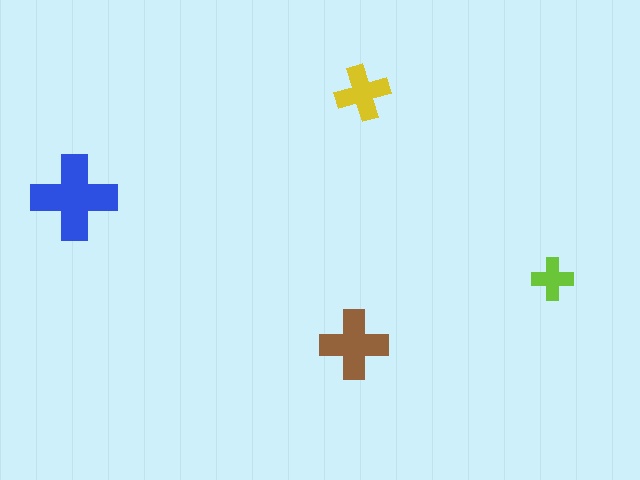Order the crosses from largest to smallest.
the blue one, the brown one, the yellow one, the lime one.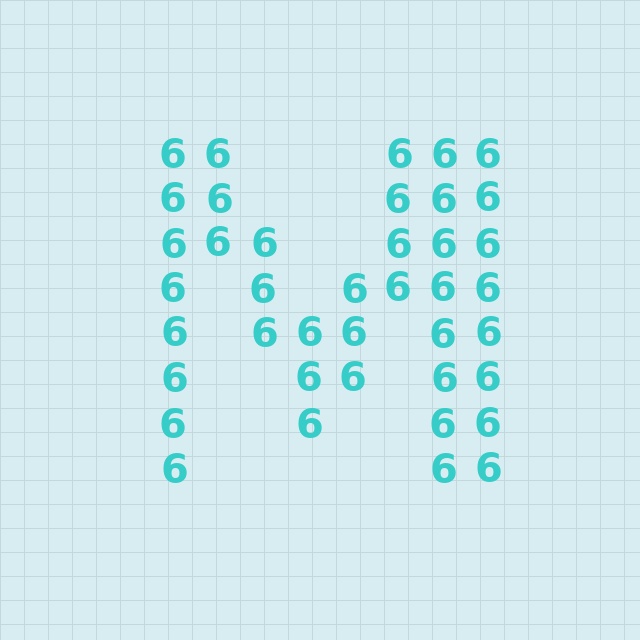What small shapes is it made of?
It is made of small digit 6's.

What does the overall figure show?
The overall figure shows the letter M.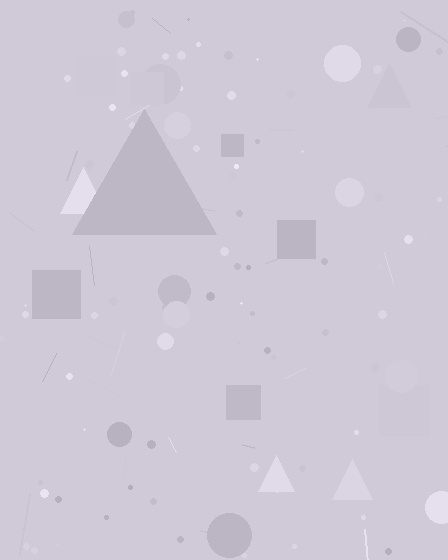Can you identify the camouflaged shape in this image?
The camouflaged shape is a triangle.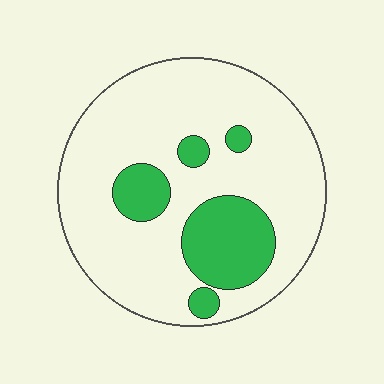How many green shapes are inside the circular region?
5.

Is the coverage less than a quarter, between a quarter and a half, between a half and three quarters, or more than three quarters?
Less than a quarter.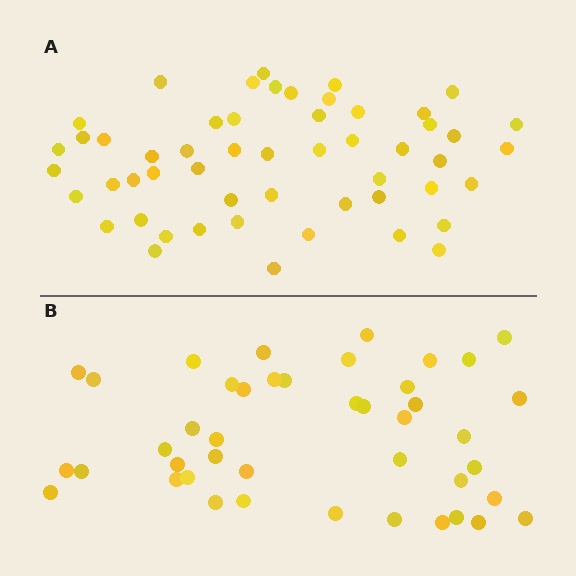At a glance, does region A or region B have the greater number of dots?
Region A (the top region) has more dots.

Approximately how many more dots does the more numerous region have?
Region A has roughly 10 or so more dots than region B.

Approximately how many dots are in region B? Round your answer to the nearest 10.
About 40 dots. (The exact count is 43, which rounds to 40.)